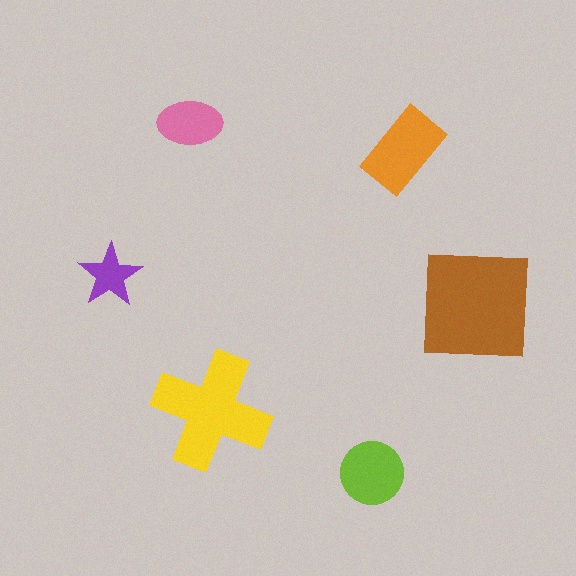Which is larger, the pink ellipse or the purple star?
The pink ellipse.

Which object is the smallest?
The purple star.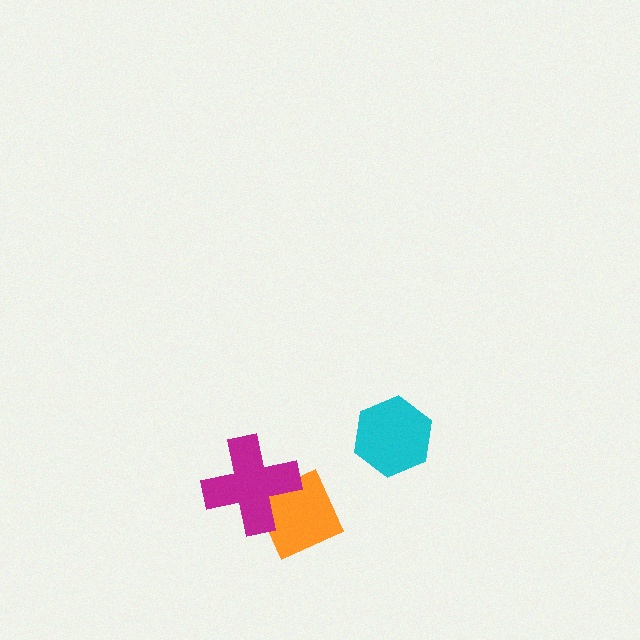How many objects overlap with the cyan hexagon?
0 objects overlap with the cyan hexagon.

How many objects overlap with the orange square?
1 object overlaps with the orange square.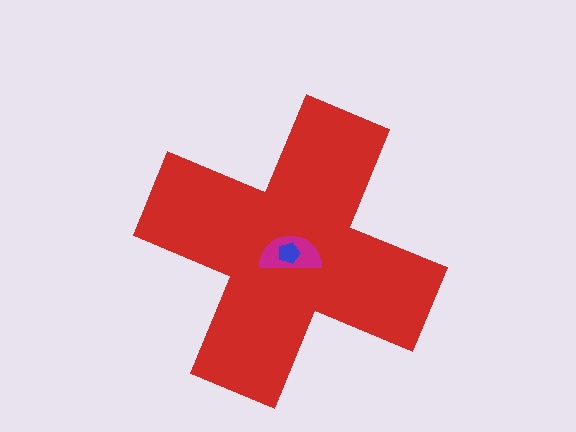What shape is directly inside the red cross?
The magenta semicircle.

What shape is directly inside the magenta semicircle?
The blue pentagon.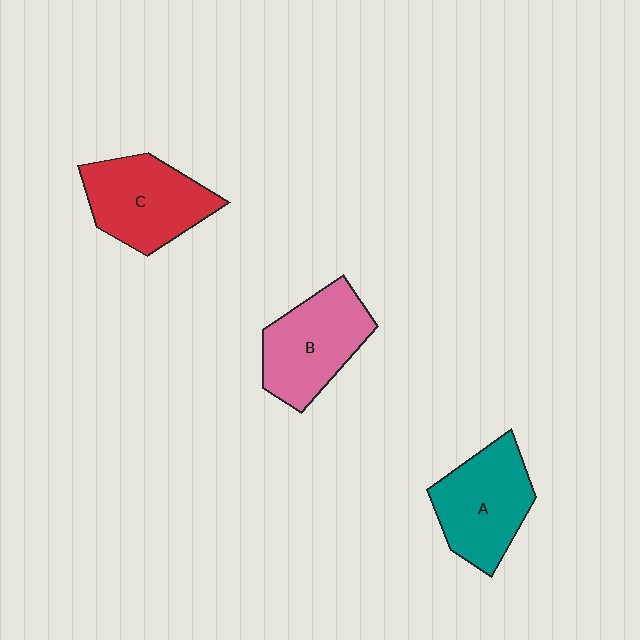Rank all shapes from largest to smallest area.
From largest to smallest: C (red), A (teal), B (pink).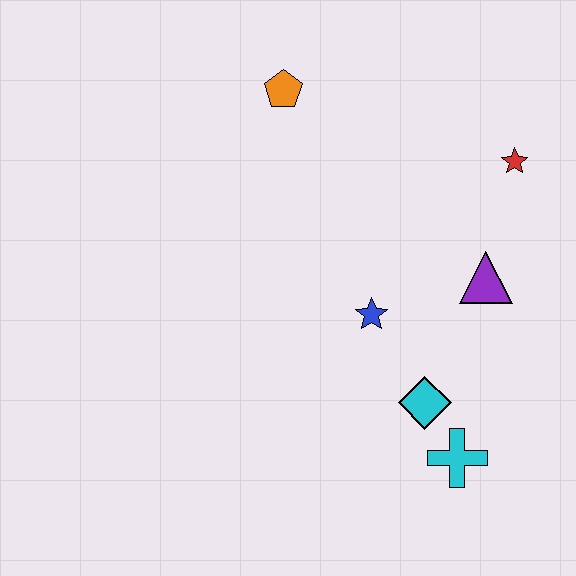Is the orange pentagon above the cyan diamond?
Yes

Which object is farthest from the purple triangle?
The orange pentagon is farthest from the purple triangle.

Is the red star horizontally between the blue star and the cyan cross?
No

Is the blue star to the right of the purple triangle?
No